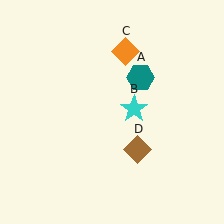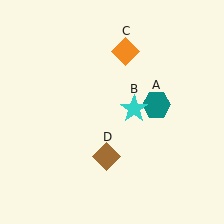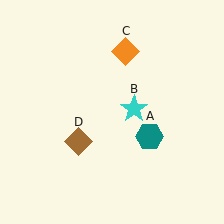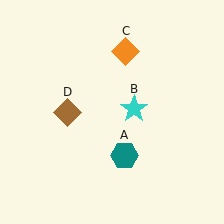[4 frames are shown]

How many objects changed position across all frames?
2 objects changed position: teal hexagon (object A), brown diamond (object D).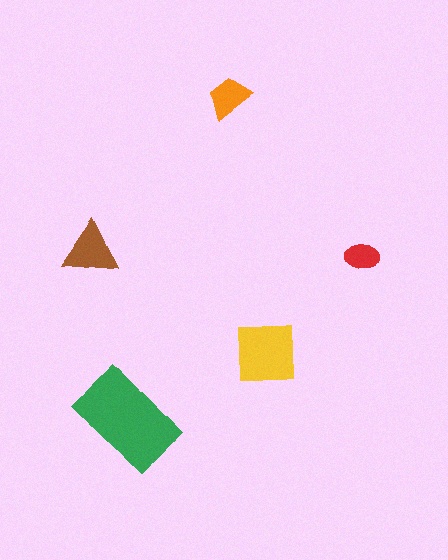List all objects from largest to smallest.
The green rectangle, the yellow square, the brown triangle, the orange trapezoid, the red ellipse.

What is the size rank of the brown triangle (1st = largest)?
3rd.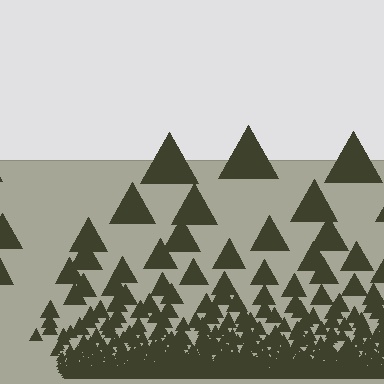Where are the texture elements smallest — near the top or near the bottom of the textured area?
Near the bottom.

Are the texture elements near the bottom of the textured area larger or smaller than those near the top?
Smaller. The gradient is inverted — elements near the bottom are smaller and denser.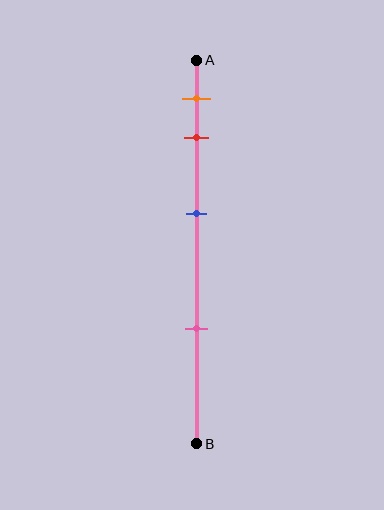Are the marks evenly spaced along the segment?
No, the marks are not evenly spaced.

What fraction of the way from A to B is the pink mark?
The pink mark is approximately 70% (0.7) of the way from A to B.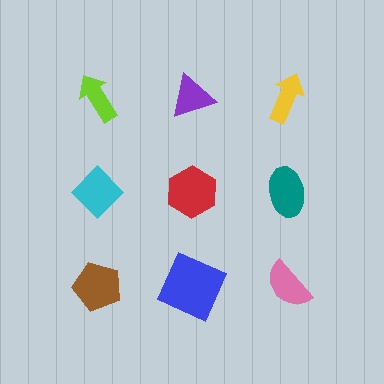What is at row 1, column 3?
A yellow arrow.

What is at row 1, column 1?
A lime arrow.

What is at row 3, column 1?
A brown pentagon.